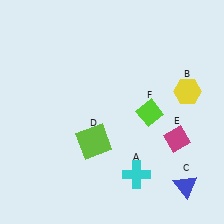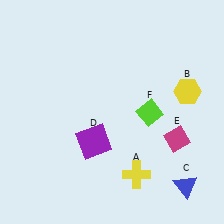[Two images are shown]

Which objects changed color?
A changed from cyan to yellow. D changed from lime to purple.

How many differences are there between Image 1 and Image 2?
There are 2 differences between the two images.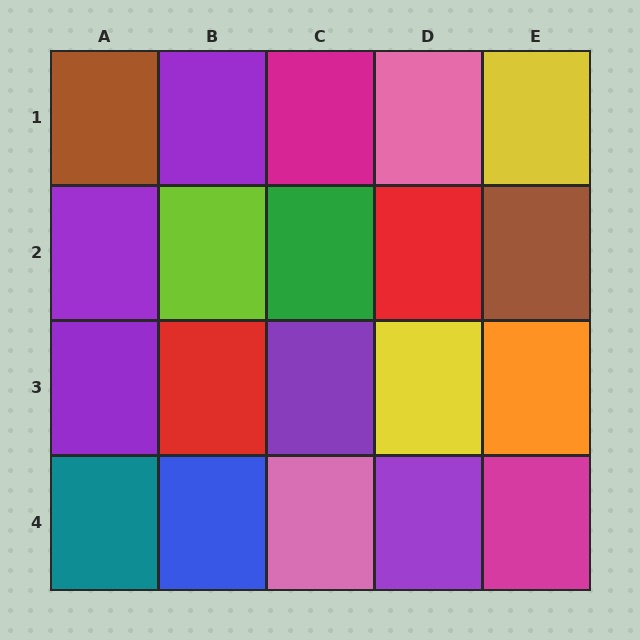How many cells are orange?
1 cell is orange.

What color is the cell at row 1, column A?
Brown.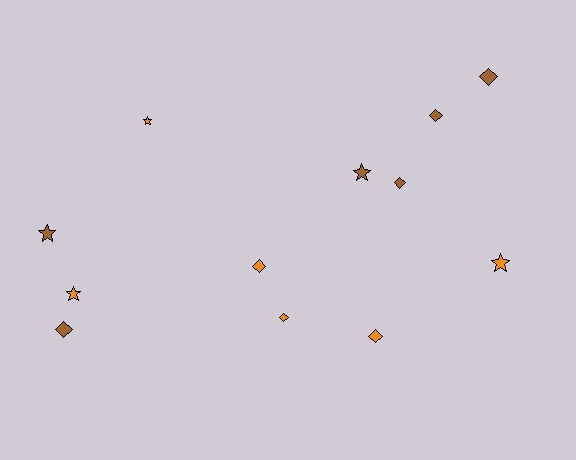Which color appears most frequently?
Brown, with 6 objects.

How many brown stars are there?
There are 2 brown stars.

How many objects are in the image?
There are 12 objects.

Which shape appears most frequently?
Diamond, with 7 objects.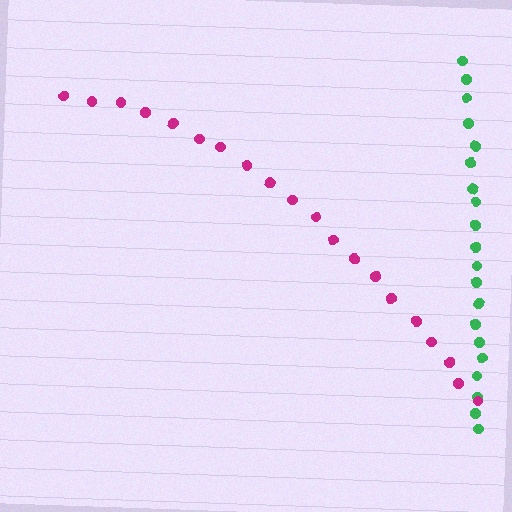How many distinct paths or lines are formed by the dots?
There are 2 distinct paths.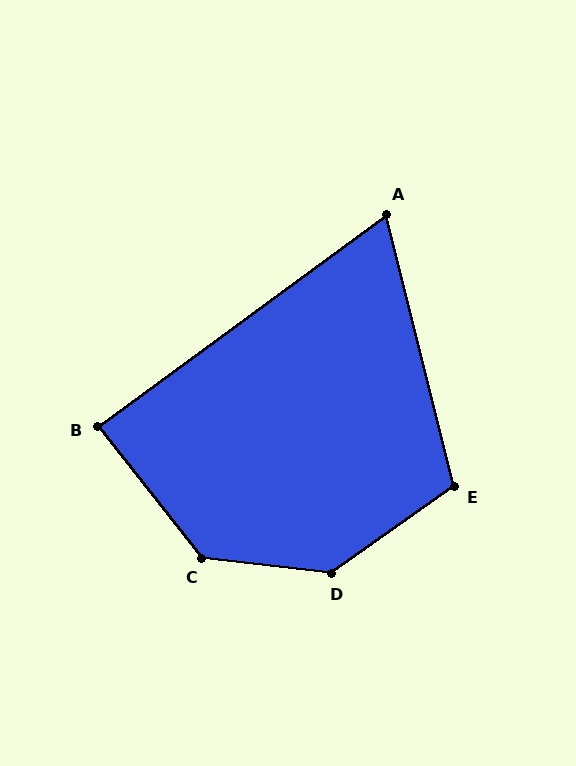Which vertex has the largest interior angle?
D, at approximately 138 degrees.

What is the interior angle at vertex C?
Approximately 135 degrees (obtuse).